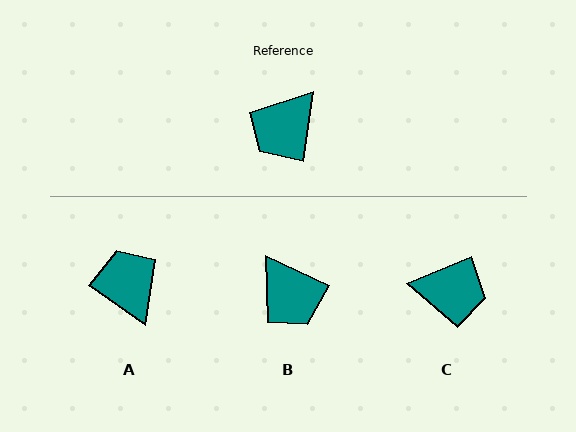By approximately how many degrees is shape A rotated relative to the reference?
Approximately 117 degrees clockwise.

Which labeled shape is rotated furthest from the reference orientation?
C, about 121 degrees away.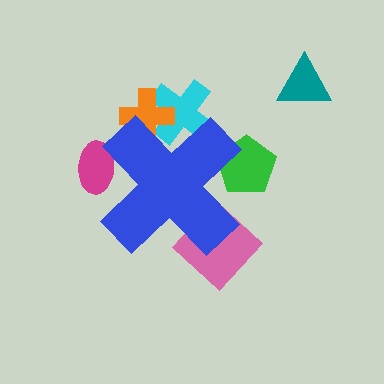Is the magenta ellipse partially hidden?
Yes, the magenta ellipse is partially hidden behind the blue cross.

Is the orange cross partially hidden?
Yes, the orange cross is partially hidden behind the blue cross.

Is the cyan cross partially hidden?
Yes, the cyan cross is partially hidden behind the blue cross.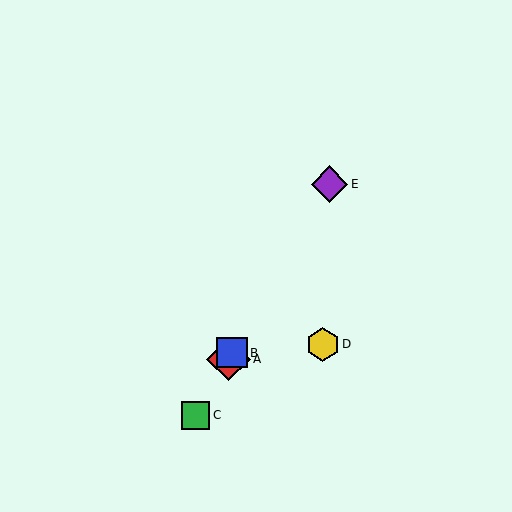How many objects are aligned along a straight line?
4 objects (A, B, C, E) are aligned along a straight line.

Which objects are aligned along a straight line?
Objects A, B, C, E are aligned along a straight line.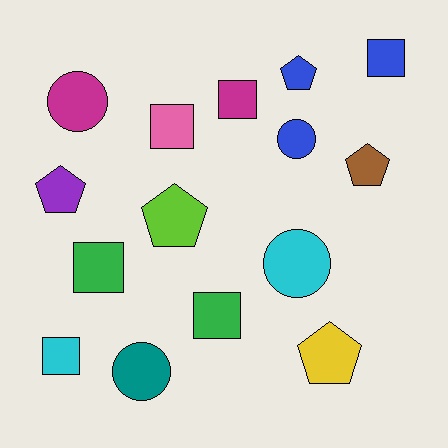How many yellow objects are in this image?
There is 1 yellow object.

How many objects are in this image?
There are 15 objects.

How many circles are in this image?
There are 4 circles.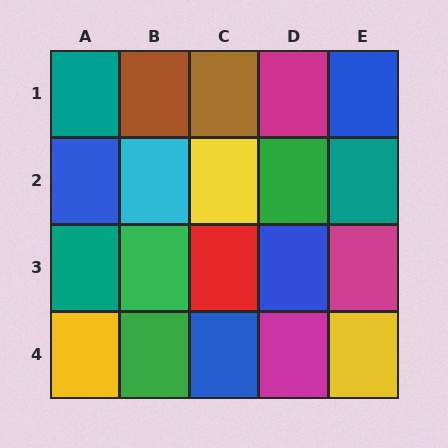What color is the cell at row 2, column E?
Teal.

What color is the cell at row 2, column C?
Yellow.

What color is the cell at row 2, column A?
Blue.